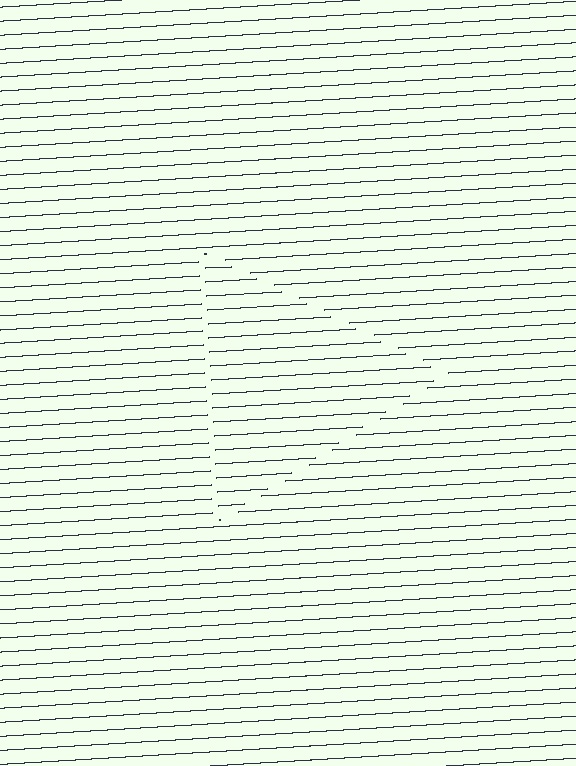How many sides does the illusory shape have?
3 sides — the line-ends trace a triangle.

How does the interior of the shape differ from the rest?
The interior of the shape contains the same grating, shifted by half a period — the contour is defined by the phase discontinuity where line-ends from the inner and outer gratings abut.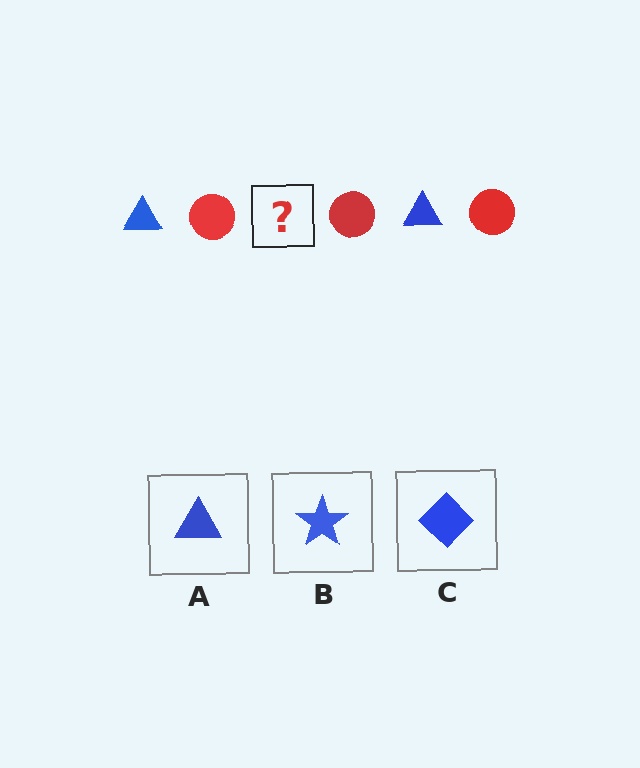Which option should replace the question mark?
Option A.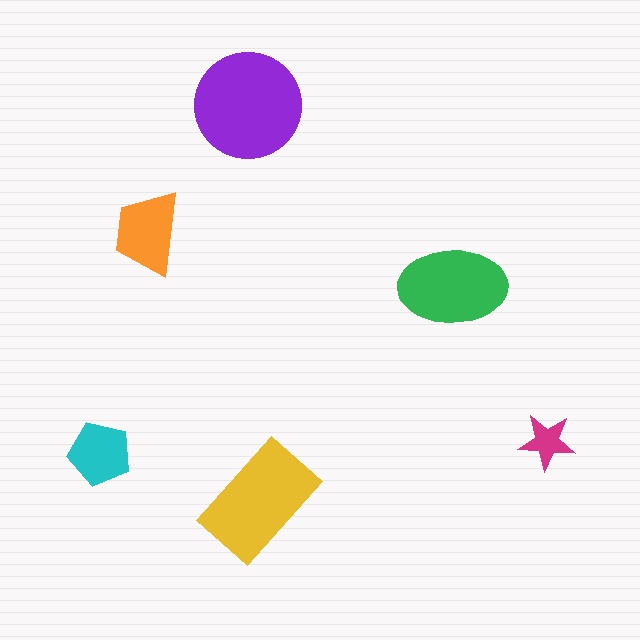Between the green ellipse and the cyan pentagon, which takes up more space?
The green ellipse.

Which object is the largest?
The purple circle.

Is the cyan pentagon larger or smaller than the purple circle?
Smaller.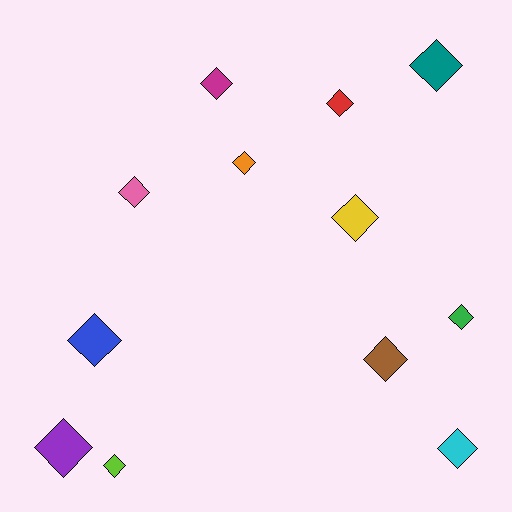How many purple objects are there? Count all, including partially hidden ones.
There is 1 purple object.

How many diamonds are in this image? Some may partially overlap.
There are 12 diamonds.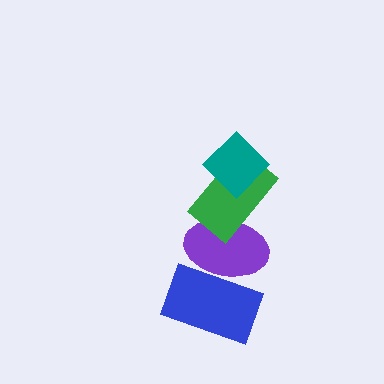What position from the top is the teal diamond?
The teal diamond is 1st from the top.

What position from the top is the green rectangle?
The green rectangle is 2nd from the top.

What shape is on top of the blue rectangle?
The purple ellipse is on top of the blue rectangle.